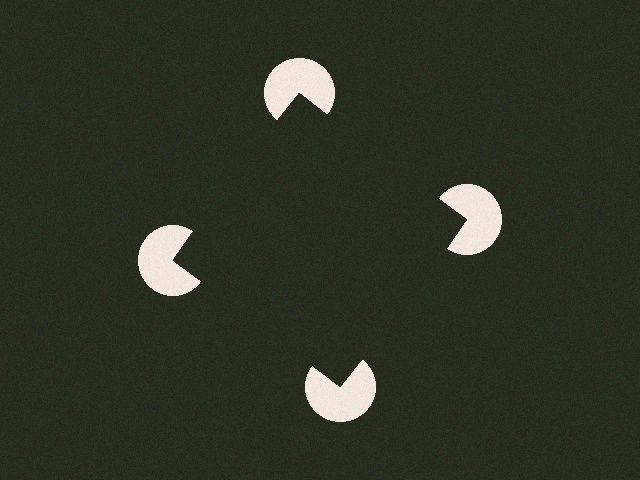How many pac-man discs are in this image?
There are 4 — one at each vertex of the illusory square.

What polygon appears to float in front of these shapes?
An illusory square — its edges are inferred from the aligned wedge cuts in the pac-man discs, not physically drawn.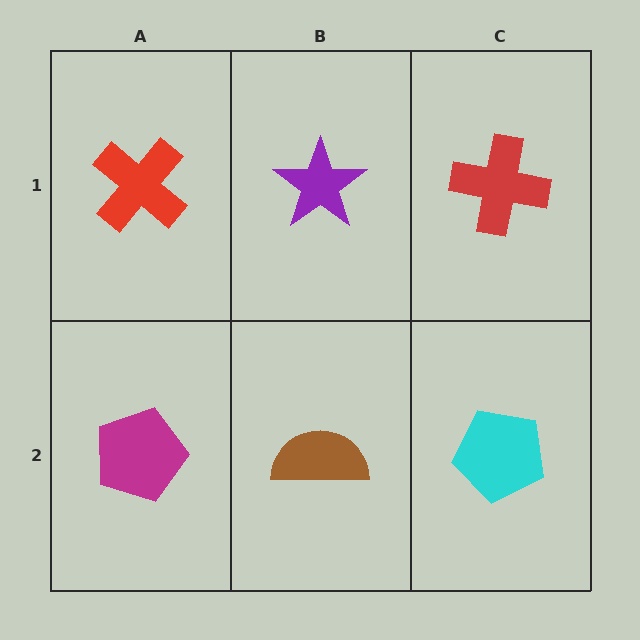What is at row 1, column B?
A purple star.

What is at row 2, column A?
A magenta pentagon.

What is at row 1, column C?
A red cross.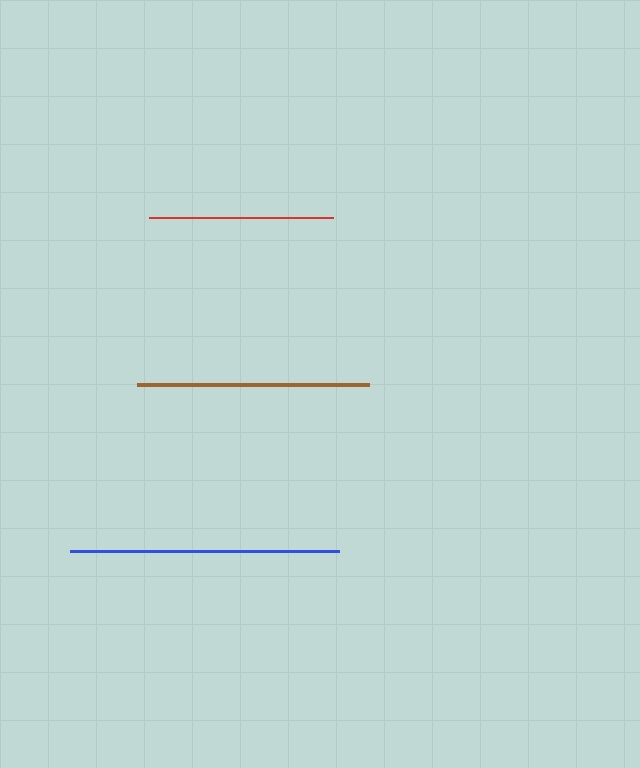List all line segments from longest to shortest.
From longest to shortest: blue, brown, red.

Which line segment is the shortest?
The red line is the shortest at approximately 183 pixels.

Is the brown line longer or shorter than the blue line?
The blue line is longer than the brown line.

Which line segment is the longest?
The blue line is the longest at approximately 268 pixels.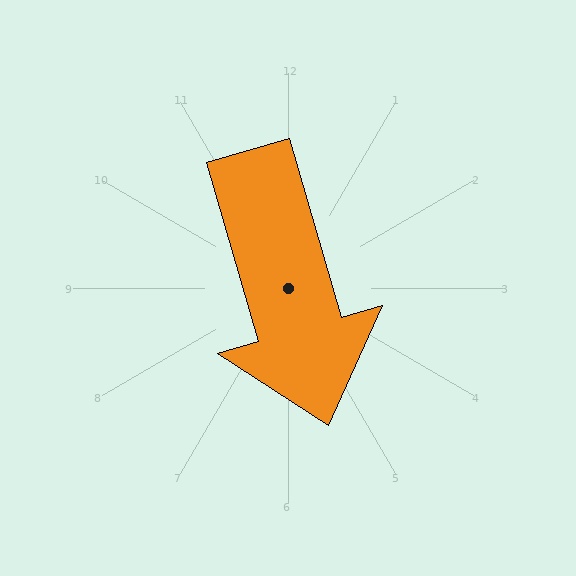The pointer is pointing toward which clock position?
Roughly 5 o'clock.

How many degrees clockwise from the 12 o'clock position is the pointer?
Approximately 164 degrees.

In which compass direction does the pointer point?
South.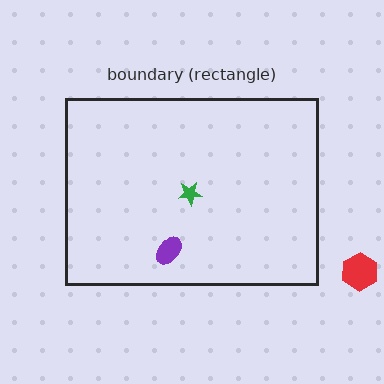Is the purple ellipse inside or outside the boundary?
Inside.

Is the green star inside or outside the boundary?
Inside.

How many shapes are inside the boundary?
2 inside, 1 outside.